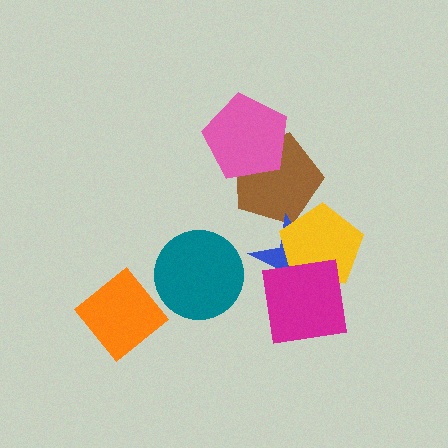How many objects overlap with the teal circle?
0 objects overlap with the teal circle.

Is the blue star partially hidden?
Yes, it is partially covered by another shape.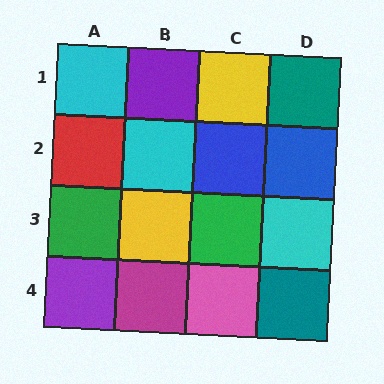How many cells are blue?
2 cells are blue.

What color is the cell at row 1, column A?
Cyan.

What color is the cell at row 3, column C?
Green.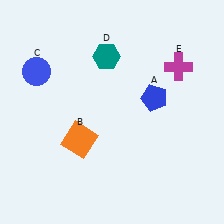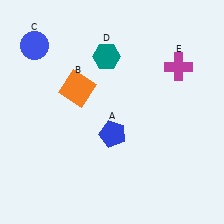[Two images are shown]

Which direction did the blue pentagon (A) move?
The blue pentagon (A) moved left.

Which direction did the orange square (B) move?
The orange square (B) moved up.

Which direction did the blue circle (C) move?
The blue circle (C) moved up.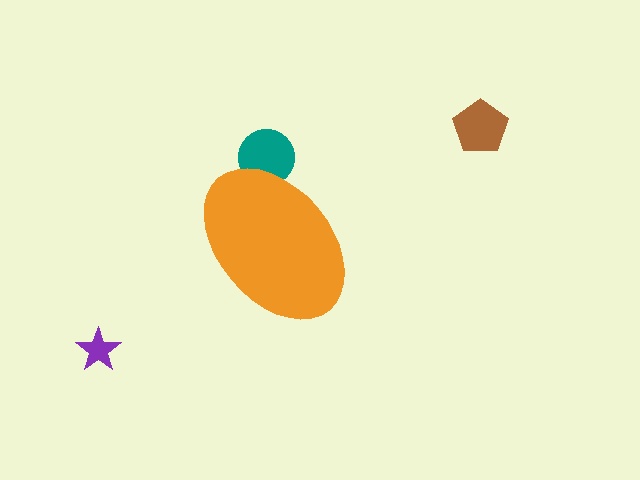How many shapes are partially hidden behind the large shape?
1 shape is partially hidden.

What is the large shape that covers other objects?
An orange ellipse.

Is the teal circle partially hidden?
Yes, the teal circle is partially hidden behind the orange ellipse.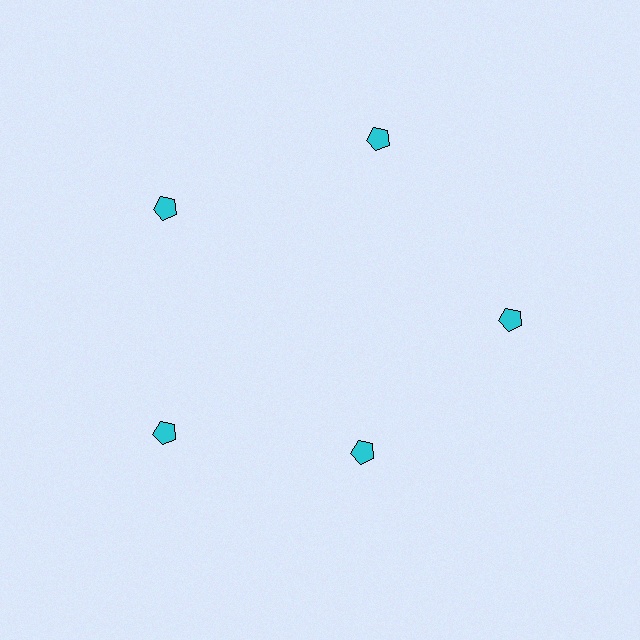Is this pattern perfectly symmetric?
No. The 5 cyan pentagons are arranged in a ring, but one element near the 5 o'clock position is pulled inward toward the center, breaking the 5-fold rotational symmetry.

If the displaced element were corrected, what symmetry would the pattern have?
It would have 5-fold rotational symmetry — the pattern would map onto itself every 72 degrees.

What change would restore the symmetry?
The symmetry would be restored by moving it outward, back onto the ring so that all 5 pentagons sit at equal angles and equal distance from the center.